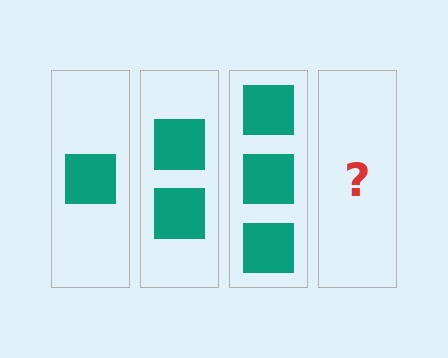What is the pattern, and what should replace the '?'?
The pattern is that each step adds one more square. The '?' should be 4 squares.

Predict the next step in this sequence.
The next step is 4 squares.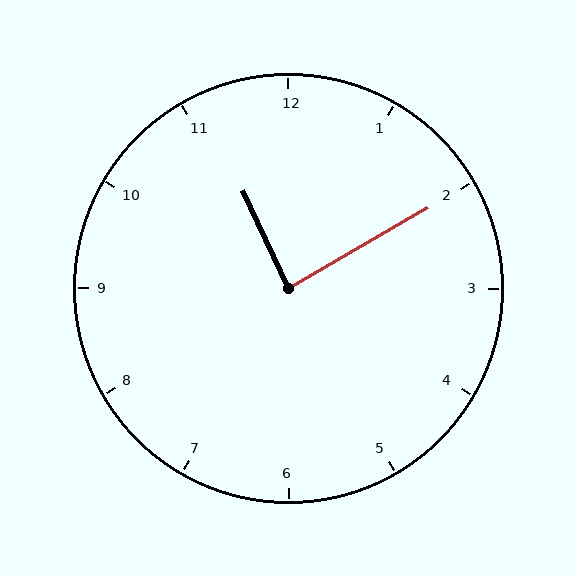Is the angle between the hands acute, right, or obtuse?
It is right.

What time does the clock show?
11:10.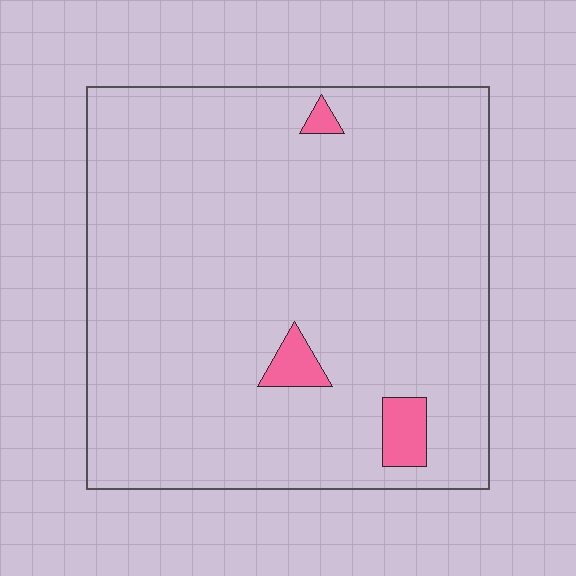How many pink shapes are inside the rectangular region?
3.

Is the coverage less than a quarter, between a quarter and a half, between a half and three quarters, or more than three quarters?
Less than a quarter.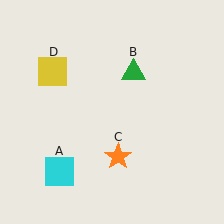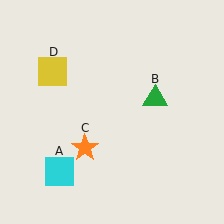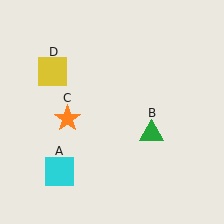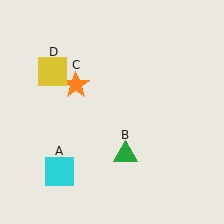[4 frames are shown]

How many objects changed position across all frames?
2 objects changed position: green triangle (object B), orange star (object C).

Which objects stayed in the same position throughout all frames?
Cyan square (object A) and yellow square (object D) remained stationary.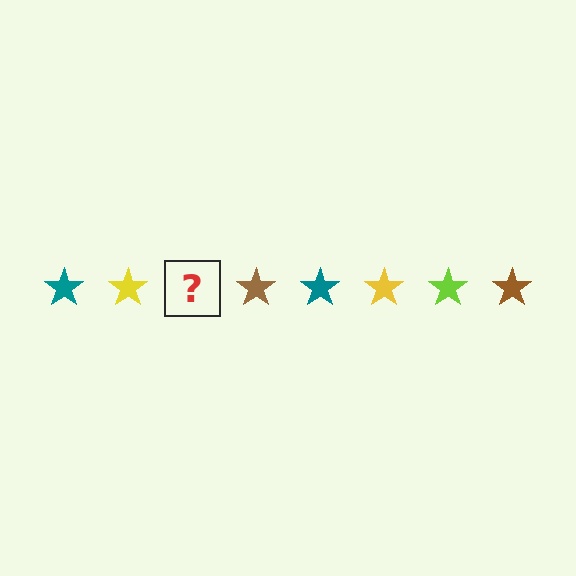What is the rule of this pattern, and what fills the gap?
The rule is that the pattern cycles through teal, yellow, lime, brown stars. The gap should be filled with a lime star.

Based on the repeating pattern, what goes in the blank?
The blank should be a lime star.